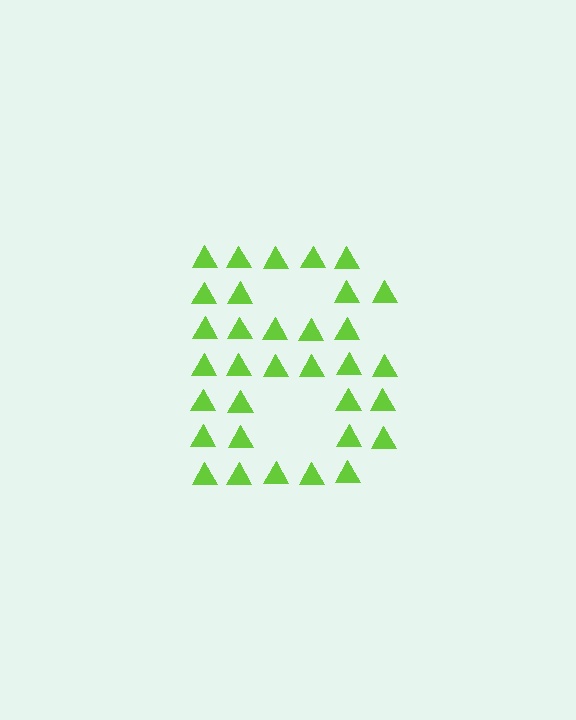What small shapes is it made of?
It is made of small triangles.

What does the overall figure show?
The overall figure shows the letter B.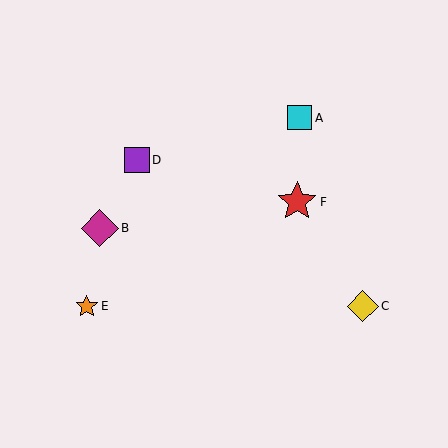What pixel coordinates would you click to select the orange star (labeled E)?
Click at (87, 306) to select the orange star E.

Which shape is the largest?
The red star (labeled F) is the largest.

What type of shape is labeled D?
Shape D is a purple square.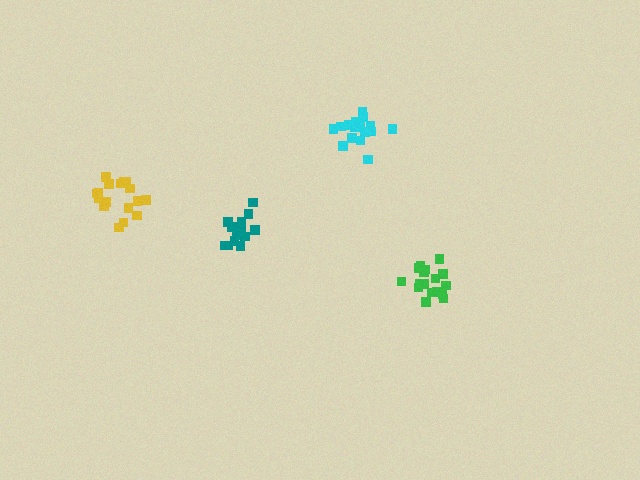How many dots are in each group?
Group 1: 13 dots, Group 2: 17 dots, Group 3: 16 dots, Group 4: 17 dots (63 total).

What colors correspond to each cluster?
The clusters are colored: teal, green, cyan, yellow.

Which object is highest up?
The cyan cluster is topmost.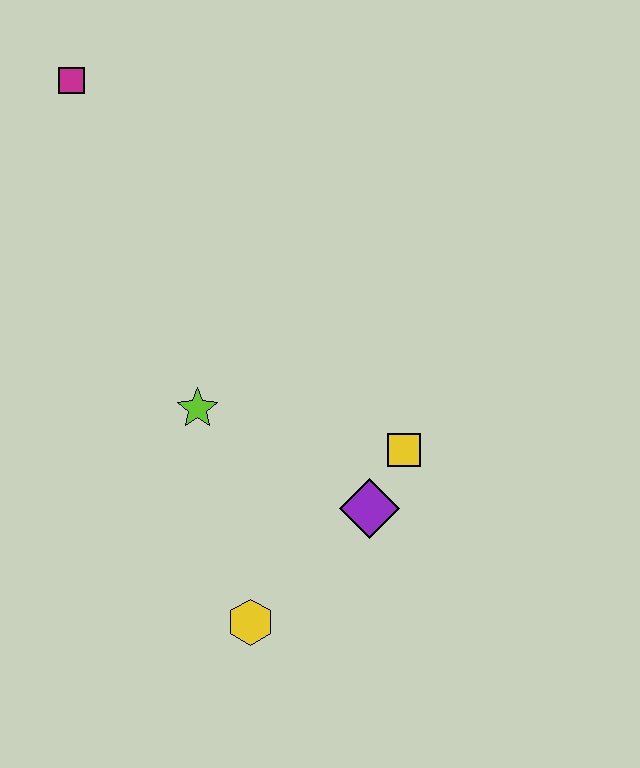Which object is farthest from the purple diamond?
The magenta square is farthest from the purple diamond.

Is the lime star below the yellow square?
No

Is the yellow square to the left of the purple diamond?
No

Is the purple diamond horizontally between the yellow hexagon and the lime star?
No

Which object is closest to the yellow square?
The purple diamond is closest to the yellow square.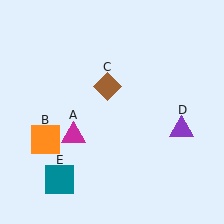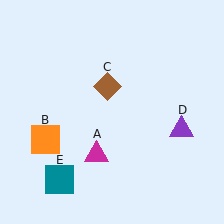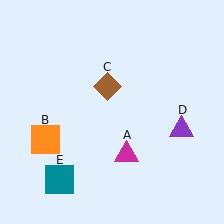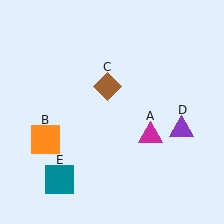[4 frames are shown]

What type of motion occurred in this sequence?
The magenta triangle (object A) rotated counterclockwise around the center of the scene.